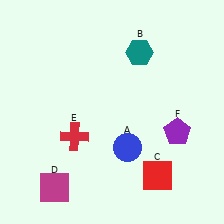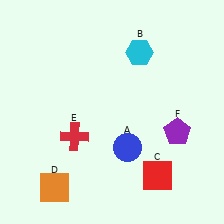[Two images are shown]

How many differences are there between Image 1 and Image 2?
There are 2 differences between the two images.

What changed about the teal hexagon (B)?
In Image 1, B is teal. In Image 2, it changed to cyan.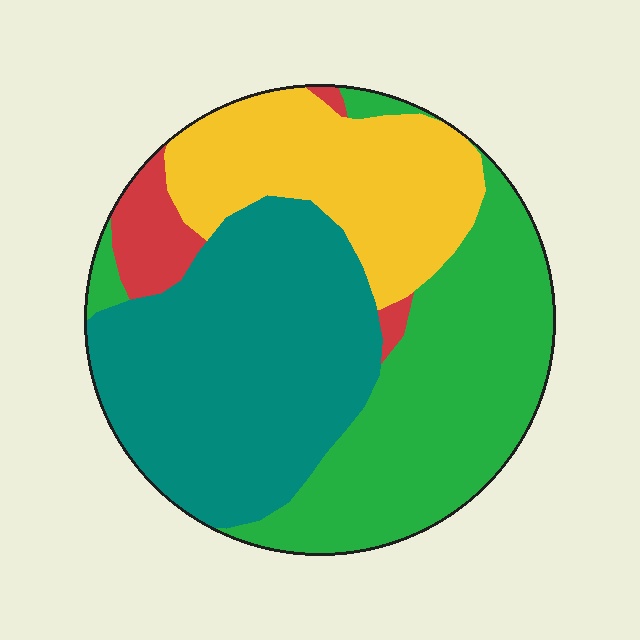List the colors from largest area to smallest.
From largest to smallest: teal, green, yellow, red.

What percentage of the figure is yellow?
Yellow takes up about one quarter (1/4) of the figure.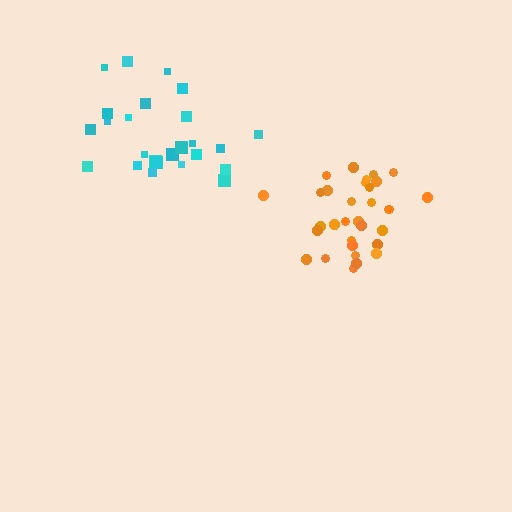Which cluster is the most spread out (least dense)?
Cyan.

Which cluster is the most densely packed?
Orange.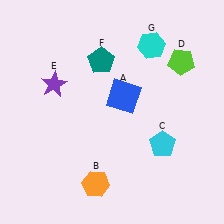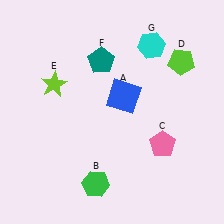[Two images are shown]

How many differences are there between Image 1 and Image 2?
There are 3 differences between the two images.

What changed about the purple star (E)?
In Image 1, E is purple. In Image 2, it changed to lime.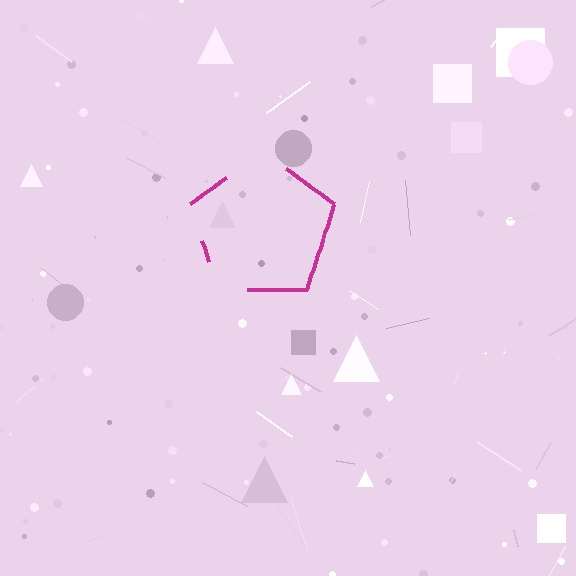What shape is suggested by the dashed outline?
The dashed outline suggests a pentagon.